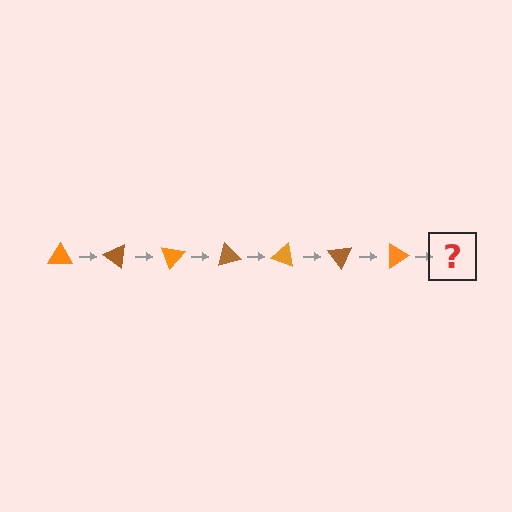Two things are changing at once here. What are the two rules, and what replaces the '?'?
The two rules are that it rotates 35 degrees each step and the color cycles through orange and brown. The '?' should be a brown triangle, rotated 245 degrees from the start.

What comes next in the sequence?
The next element should be a brown triangle, rotated 245 degrees from the start.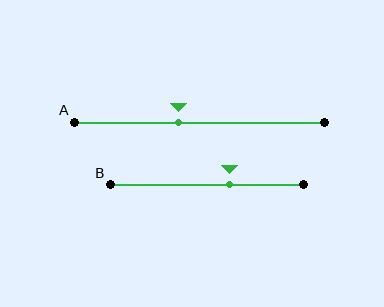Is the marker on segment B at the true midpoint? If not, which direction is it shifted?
No, the marker on segment B is shifted to the right by about 12% of the segment length.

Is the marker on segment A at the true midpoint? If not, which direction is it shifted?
No, the marker on segment A is shifted to the left by about 8% of the segment length.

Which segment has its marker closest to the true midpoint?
Segment A has its marker closest to the true midpoint.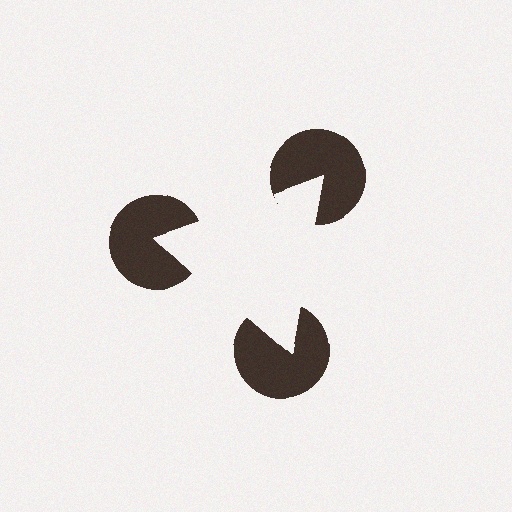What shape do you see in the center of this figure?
An illusory triangle — its edges are inferred from the aligned wedge cuts in the pac-man discs, not physically drawn.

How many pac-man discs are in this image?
There are 3 — one at each vertex of the illusory triangle.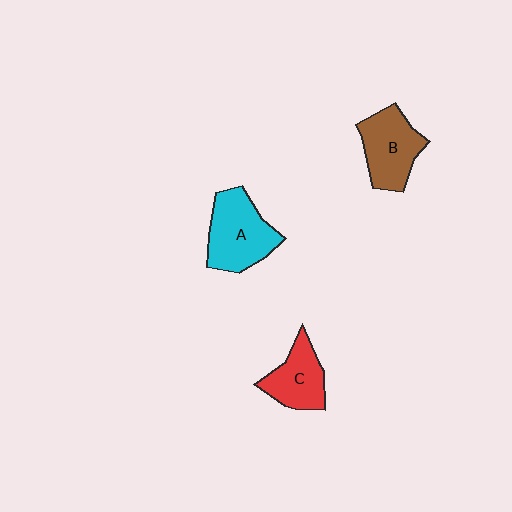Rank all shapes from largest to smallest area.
From largest to smallest: A (cyan), B (brown), C (red).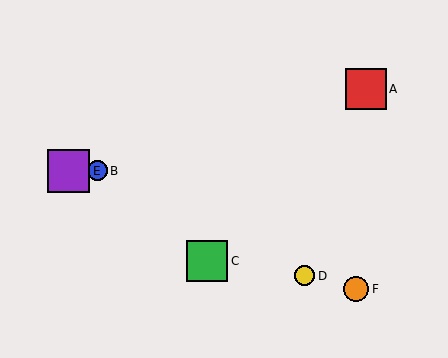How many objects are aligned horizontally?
2 objects (B, E) are aligned horizontally.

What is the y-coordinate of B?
Object B is at y≈171.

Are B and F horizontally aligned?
No, B is at y≈171 and F is at y≈289.